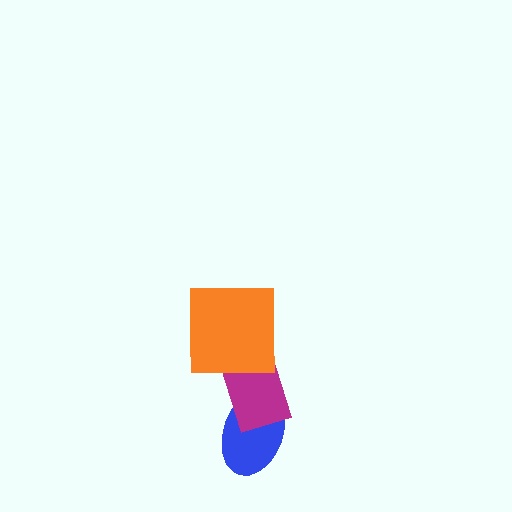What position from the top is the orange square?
The orange square is 1st from the top.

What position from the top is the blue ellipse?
The blue ellipse is 3rd from the top.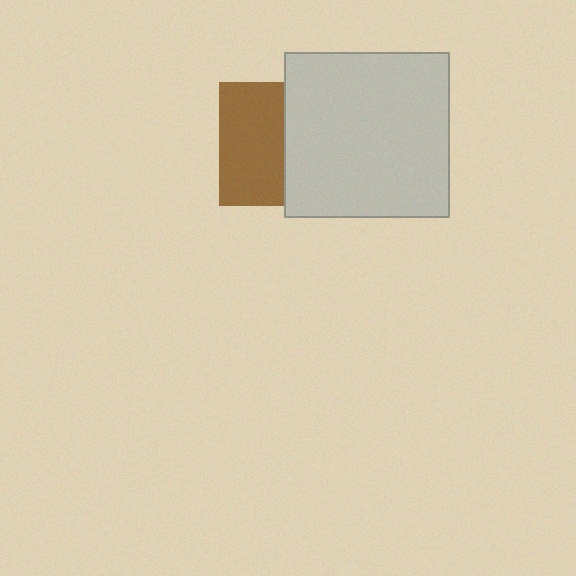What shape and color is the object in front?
The object in front is a light gray square.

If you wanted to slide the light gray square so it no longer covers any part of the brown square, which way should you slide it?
Slide it right — that is the most direct way to separate the two shapes.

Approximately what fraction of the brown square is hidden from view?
Roughly 48% of the brown square is hidden behind the light gray square.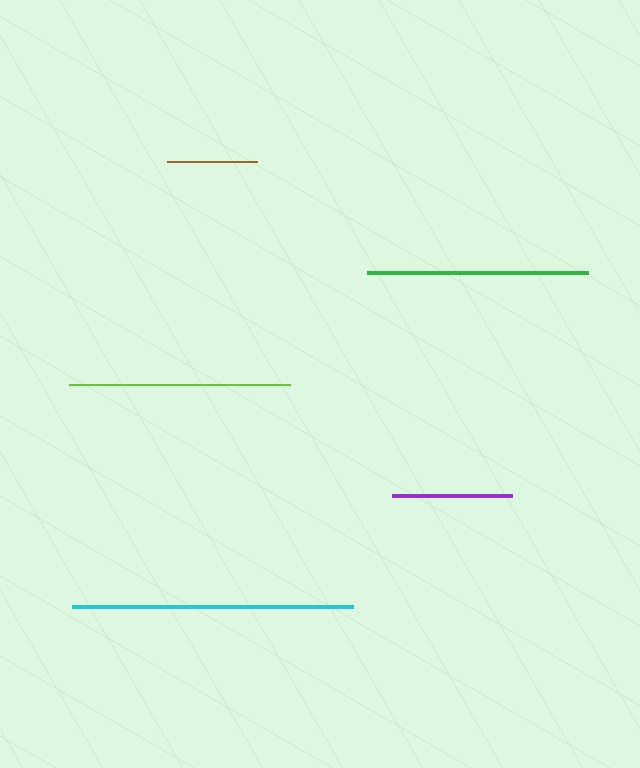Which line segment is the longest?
The cyan line is the longest at approximately 281 pixels.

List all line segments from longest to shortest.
From longest to shortest: cyan, lime, green, purple, brown.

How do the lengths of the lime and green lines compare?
The lime and green lines are approximately the same length.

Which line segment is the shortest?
The brown line is the shortest at approximately 90 pixels.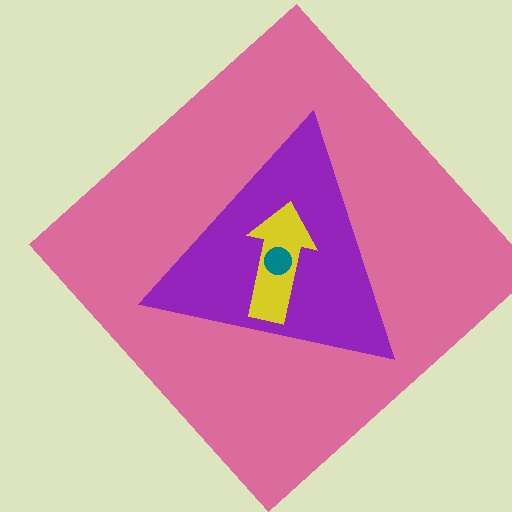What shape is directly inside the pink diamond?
The purple triangle.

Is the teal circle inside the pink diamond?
Yes.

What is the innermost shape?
The teal circle.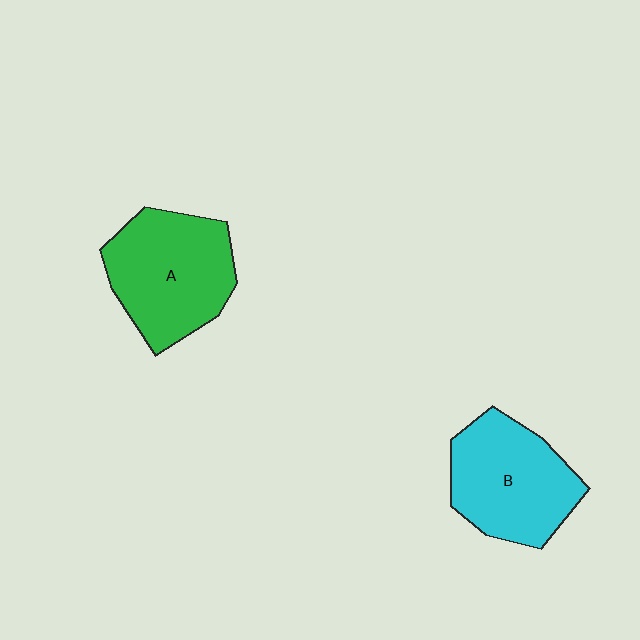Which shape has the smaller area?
Shape B (cyan).